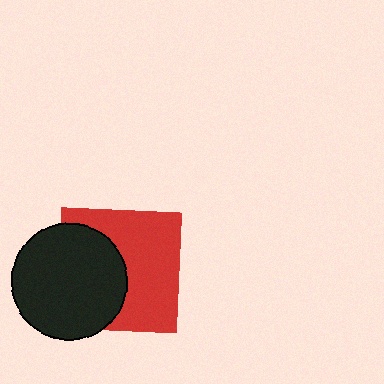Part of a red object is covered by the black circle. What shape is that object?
It is a square.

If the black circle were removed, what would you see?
You would see the complete red square.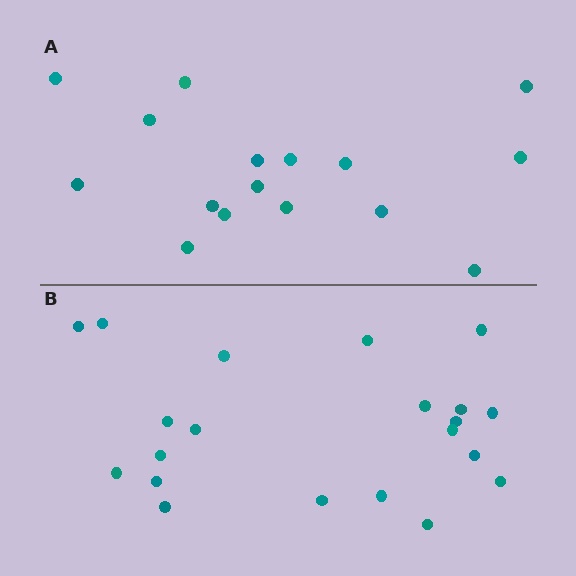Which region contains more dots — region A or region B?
Region B (the bottom region) has more dots.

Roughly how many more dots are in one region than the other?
Region B has about 5 more dots than region A.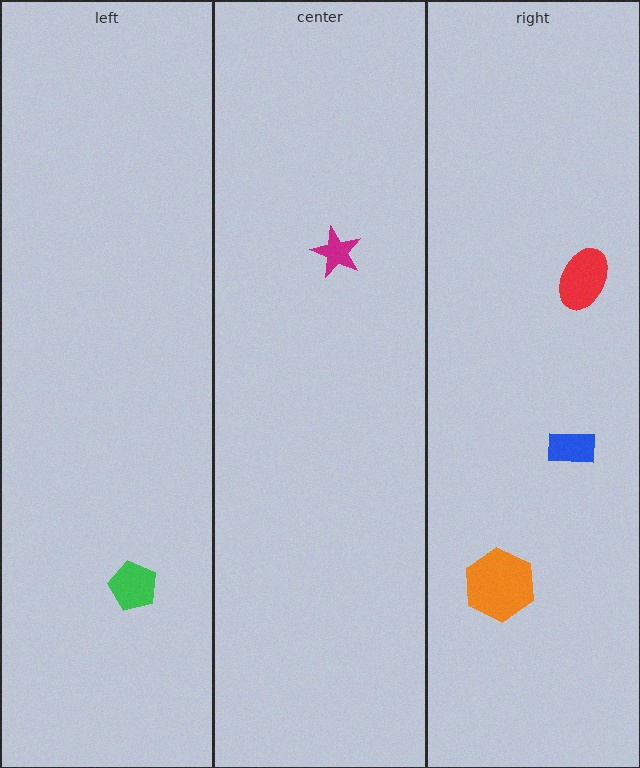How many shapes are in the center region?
1.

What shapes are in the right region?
The red ellipse, the blue rectangle, the orange hexagon.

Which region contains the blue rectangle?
The right region.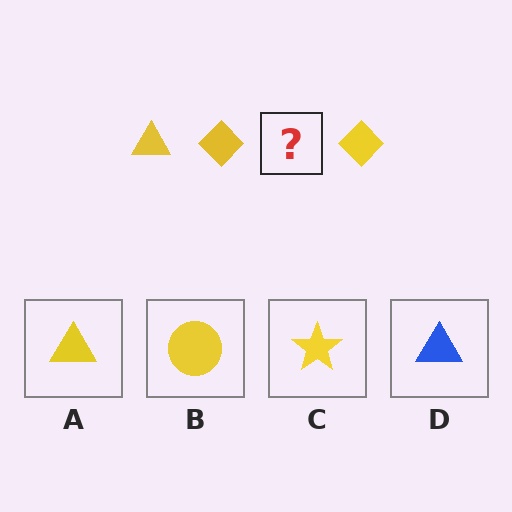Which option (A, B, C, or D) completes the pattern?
A.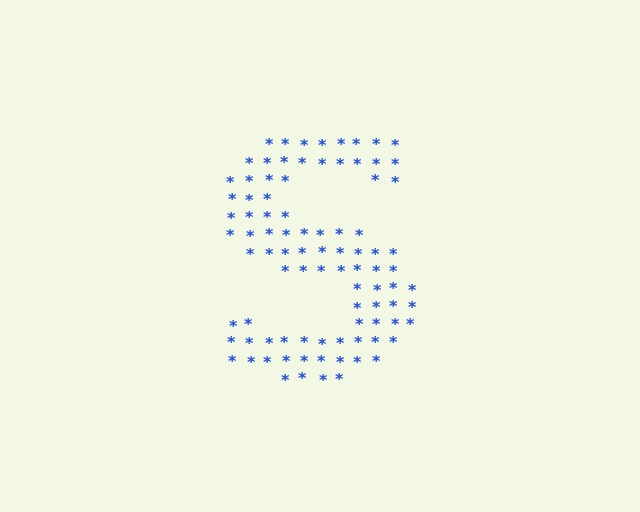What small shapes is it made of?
It is made of small asterisks.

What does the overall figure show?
The overall figure shows the letter S.